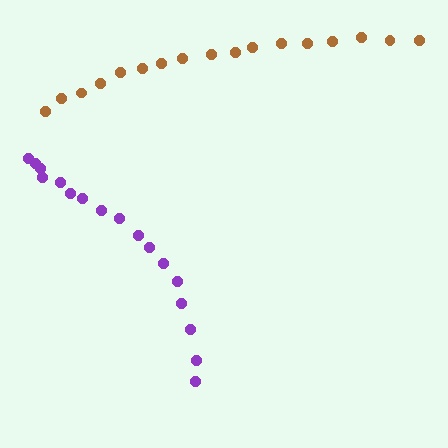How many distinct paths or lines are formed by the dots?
There are 2 distinct paths.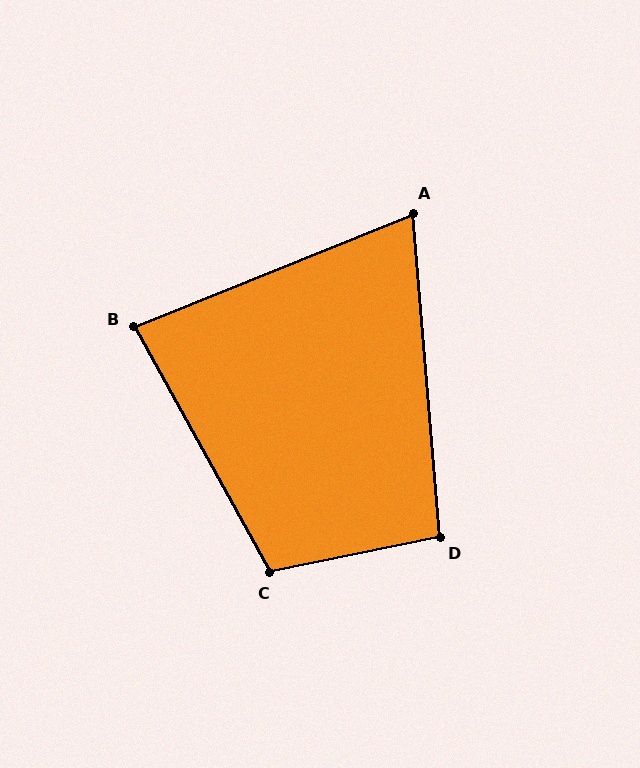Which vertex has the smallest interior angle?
A, at approximately 73 degrees.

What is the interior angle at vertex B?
Approximately 83 degrees (acute).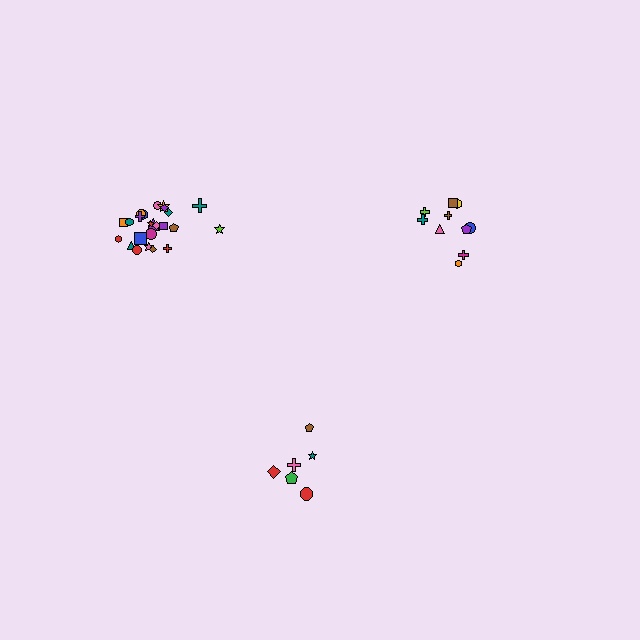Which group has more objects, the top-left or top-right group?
The top-left group.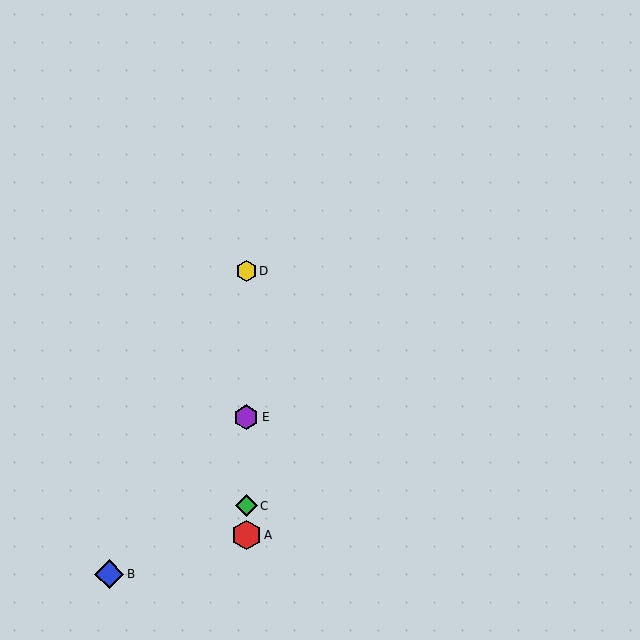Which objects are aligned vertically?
Objects A, C, D, E are aligned vertically.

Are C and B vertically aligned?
No, C is at x≈246 and B is at x≈109.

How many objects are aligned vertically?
4 objects (A, C, D, E) are aligned vertically.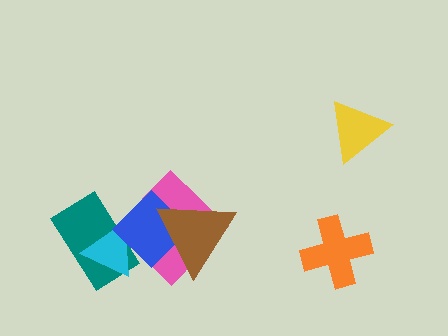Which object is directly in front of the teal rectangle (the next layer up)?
The cyan triangle is directly in front of the teal rectangle.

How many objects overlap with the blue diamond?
4 objects overlap with the blue diamond.